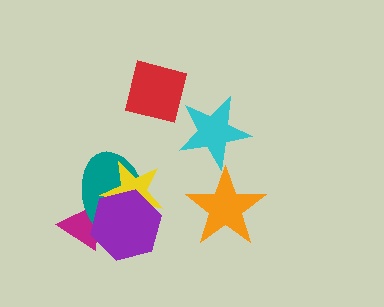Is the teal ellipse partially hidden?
Yes, it is partially covered by another shape.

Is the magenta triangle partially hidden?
Yes, it is partially covered by another shape.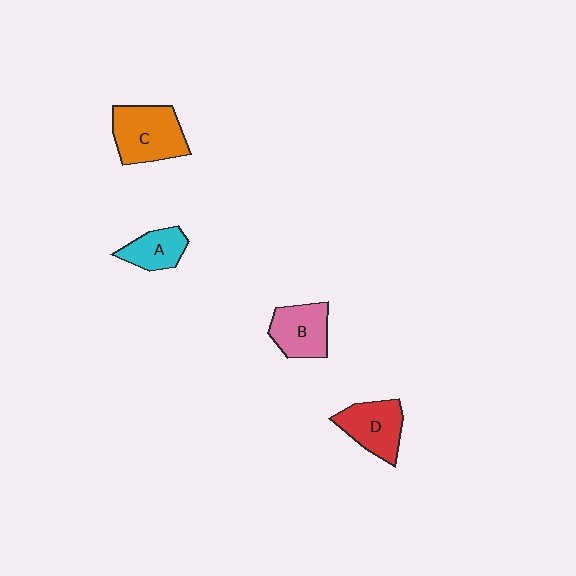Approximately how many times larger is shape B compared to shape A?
Approximately 1.3 times.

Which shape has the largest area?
Shape C (orange).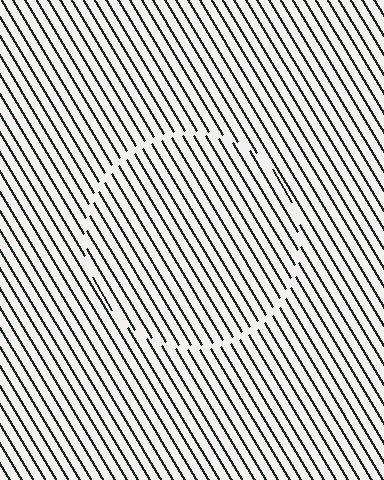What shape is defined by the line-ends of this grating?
An illusory circle. The interior of the shape contains the same grating, shifted by half a period — the contour is defined by the phase discontinuity where line-ends from the inner and outer gratings abut.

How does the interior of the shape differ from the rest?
The interior of the shape contains the same grating, shifted by half a period — the contour is defined by the phase discontinuity where line-ends from the inner and outer gratings abut.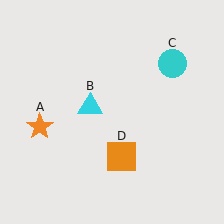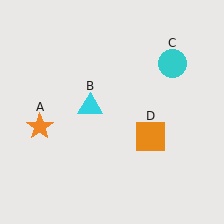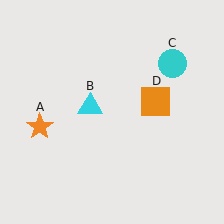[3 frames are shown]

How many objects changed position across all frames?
1 object changed position: orange square (object D).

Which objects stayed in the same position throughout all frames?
Orange star (object A) and cyan triangle (object B) and cyan circle (object C) remained stationary.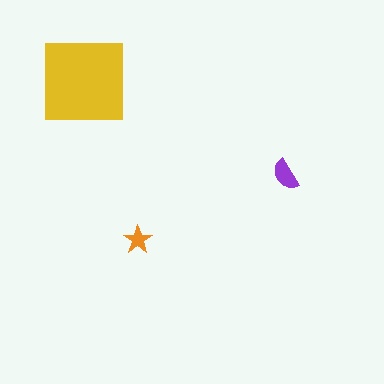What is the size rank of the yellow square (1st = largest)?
1st.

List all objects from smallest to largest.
The orange star, the purple semicircle, the yellow square.